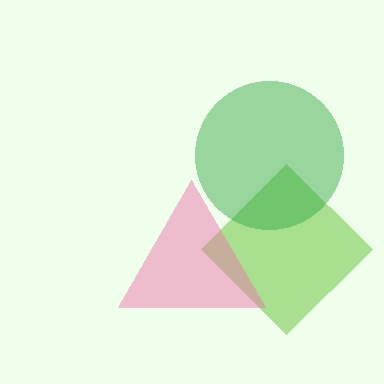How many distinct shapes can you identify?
There are 3 distinct shapes: a lime diamond, a pink triangle, a green circle.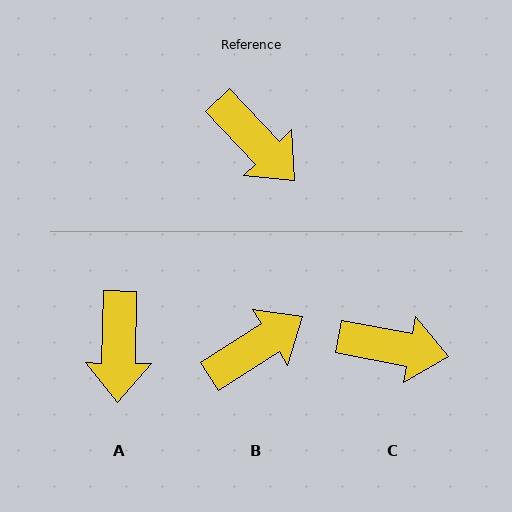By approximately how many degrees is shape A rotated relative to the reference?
Approximately 45 degrees clockwise.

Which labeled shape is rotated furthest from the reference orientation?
B, about 79 degrees away.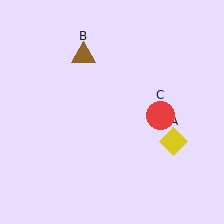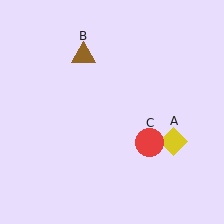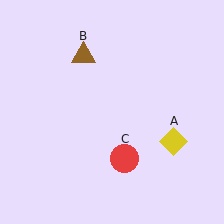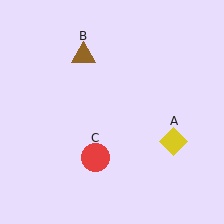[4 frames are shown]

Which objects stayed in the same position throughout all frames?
Yellow diamond (object A) and brown triangle (object B) remained stationary.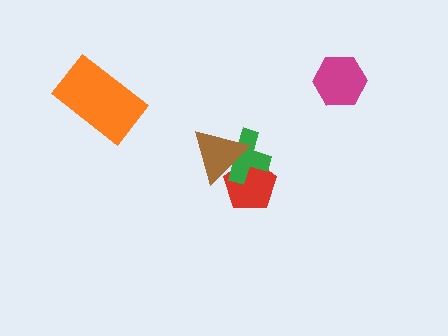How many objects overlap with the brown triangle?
2 objects overlap with the brown triangle.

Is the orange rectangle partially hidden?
No, no other shape covers it.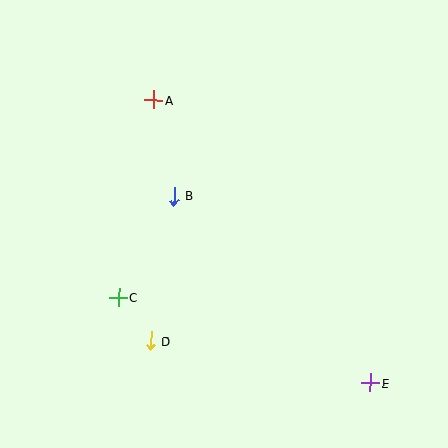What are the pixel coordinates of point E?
Point E is at (370, 383).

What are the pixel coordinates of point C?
Point C is at (119, 297).